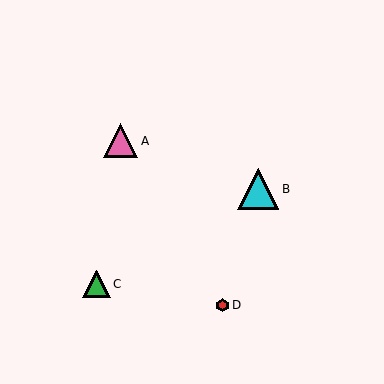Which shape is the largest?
The cyan triangle (labeled B) is the largest.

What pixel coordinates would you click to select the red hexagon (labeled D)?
Click at (223, 305) to select the red hexagon D.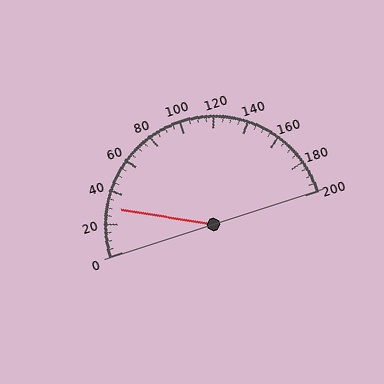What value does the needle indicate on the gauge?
The needle indicates approximately 30.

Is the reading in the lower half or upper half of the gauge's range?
The reading is in the lower half of the range (0 to 200).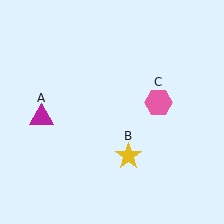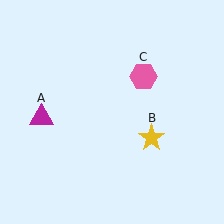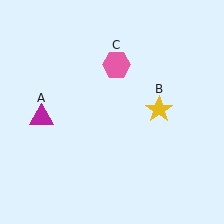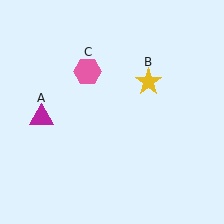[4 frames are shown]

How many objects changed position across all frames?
2 objects changed position: yellow star (object B), pink hexagon (object C).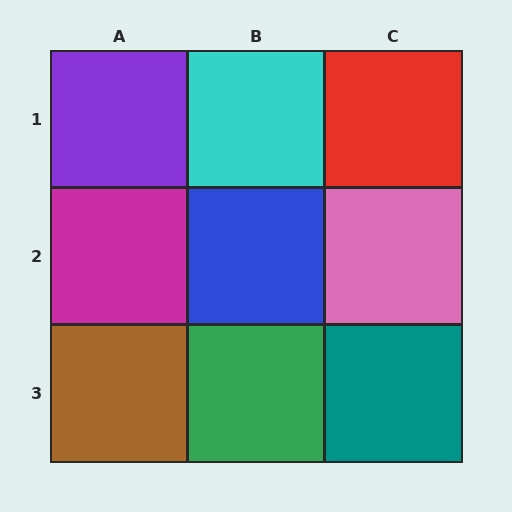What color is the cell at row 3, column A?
Brown.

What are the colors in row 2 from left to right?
Magenta, blue, pink.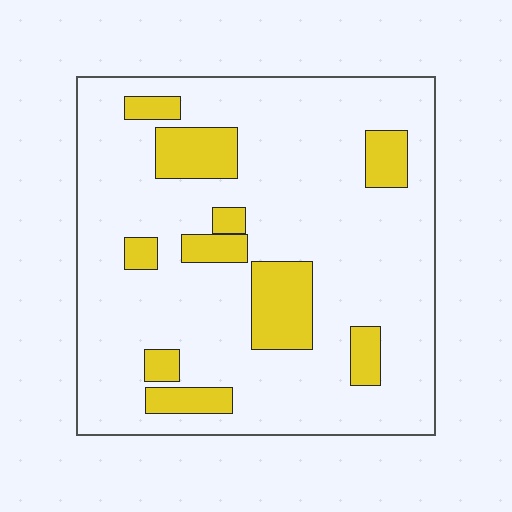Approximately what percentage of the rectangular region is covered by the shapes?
Approximately 20%.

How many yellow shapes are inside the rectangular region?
10.